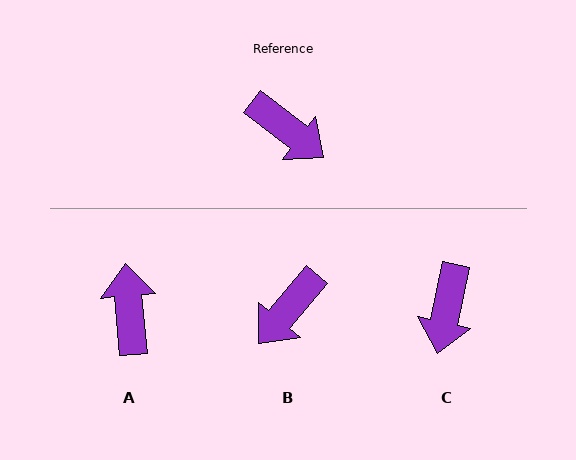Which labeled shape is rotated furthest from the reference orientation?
A, about 133 degrees away.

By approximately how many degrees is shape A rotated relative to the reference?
Approximately 133 degrees counter-clockwise.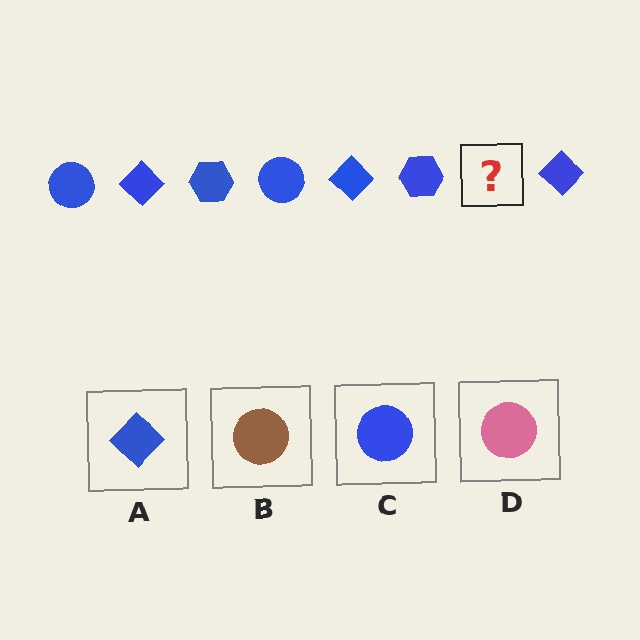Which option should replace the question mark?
Option C.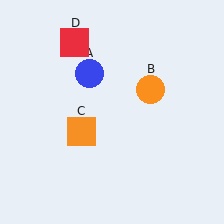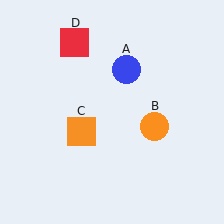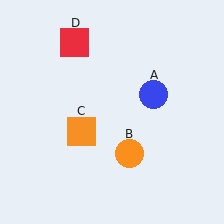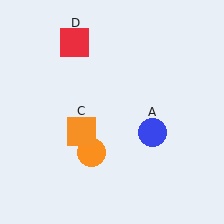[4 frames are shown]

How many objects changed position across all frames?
2 objects changed position: blue circle (object A), orange circle (object B).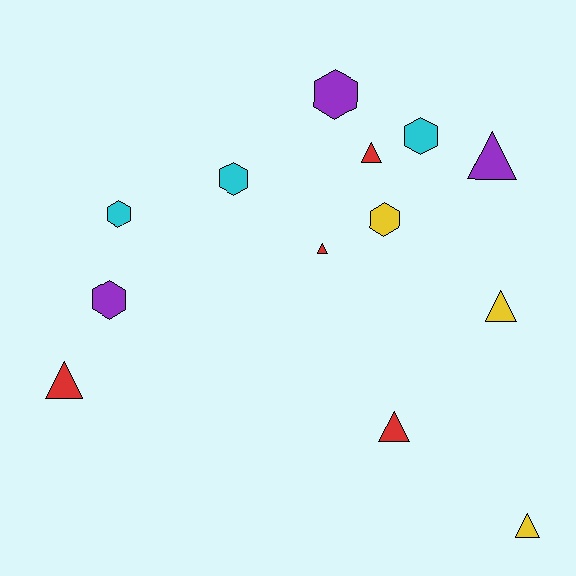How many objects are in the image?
There are 13 objects.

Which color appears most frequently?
Red, with 4 objects.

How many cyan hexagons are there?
There are 3 cyan hexagons.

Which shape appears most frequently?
Triangle, with 7 objects.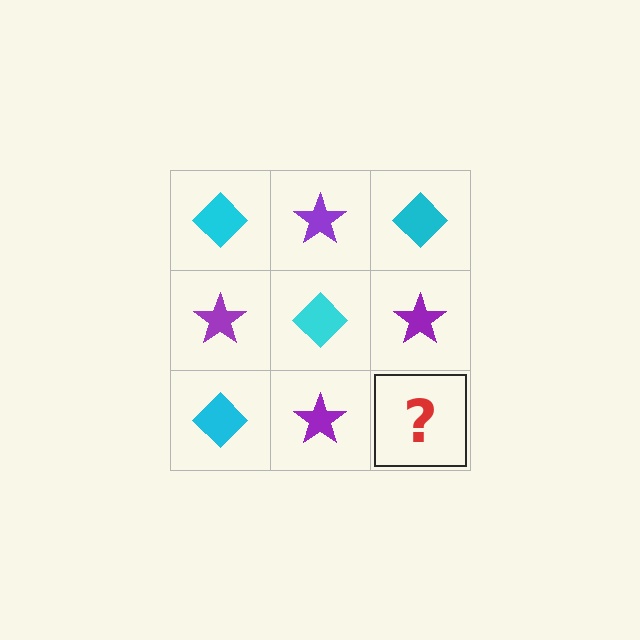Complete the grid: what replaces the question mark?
The question mark should be replaced with a cyan diamond.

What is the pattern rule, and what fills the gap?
The rule is that it alternates cyan diamond and purple star in a checkerboard pattern. The gap should be filled with a cyan diamond.